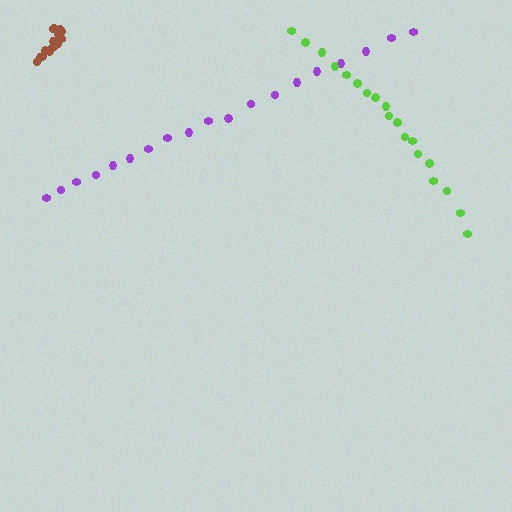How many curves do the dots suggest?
There are 3 distinct paths.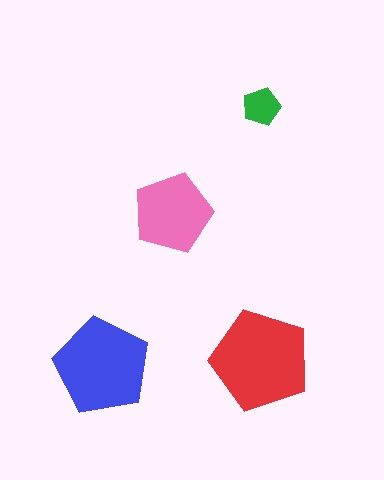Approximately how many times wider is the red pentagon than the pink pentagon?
About 1.5 times wider.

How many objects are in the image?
There are 4 objects in the image.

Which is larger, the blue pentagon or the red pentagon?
The red one.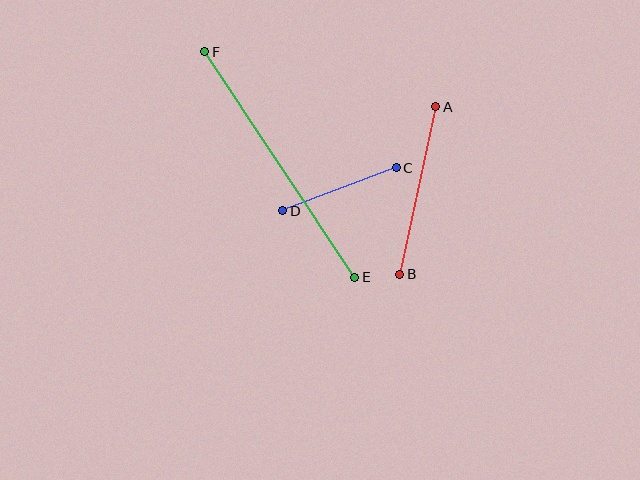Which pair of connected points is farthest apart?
Points E and F are farthest apart.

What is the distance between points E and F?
The distance is approximately 271 pixels.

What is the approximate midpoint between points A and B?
The midpoint is at approximately (418, 191) pixels.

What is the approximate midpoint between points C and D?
The midpoint is at approximately (340, 189) pixels.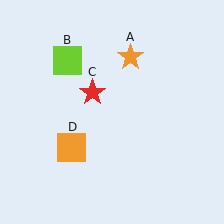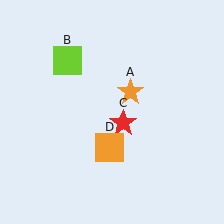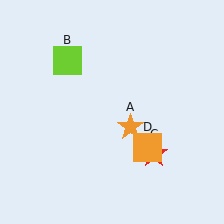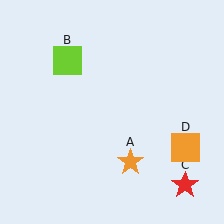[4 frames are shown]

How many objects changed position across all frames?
3 objects changed position: orange star (object A), red star (object C), orange square (object D).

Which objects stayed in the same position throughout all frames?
Lime square (object B) remained stationary.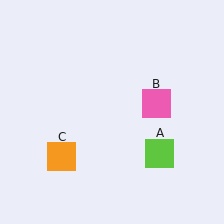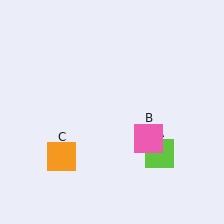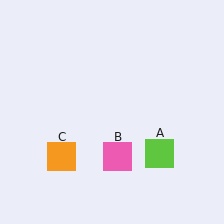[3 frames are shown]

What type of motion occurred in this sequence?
The pink square (object B) rotated clockwise around the center of the scene.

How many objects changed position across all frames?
1 object changed position: pink square (object B).